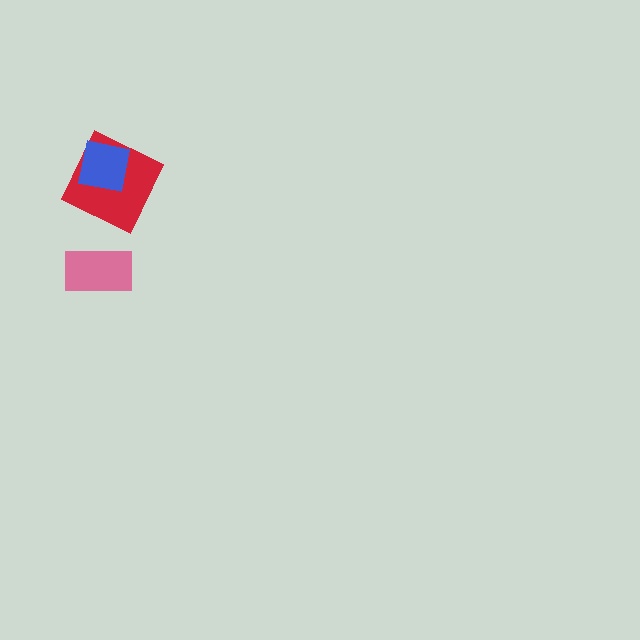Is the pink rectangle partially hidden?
No, no other shape covers it.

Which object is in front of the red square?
The blue square is in front of the red square.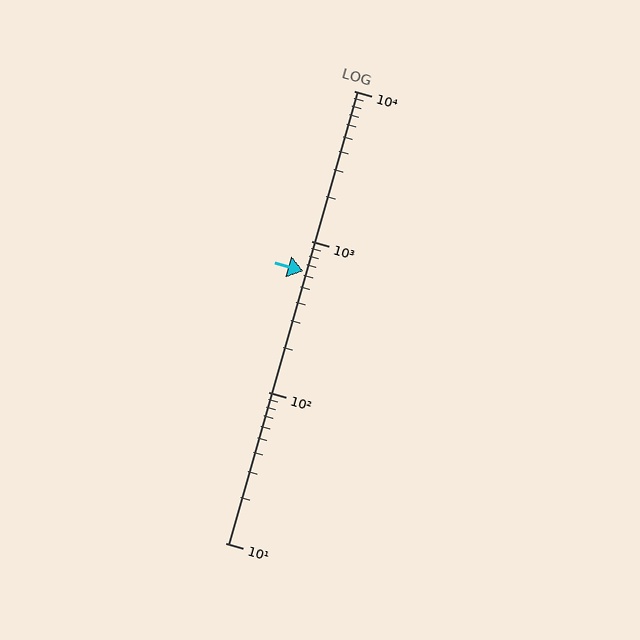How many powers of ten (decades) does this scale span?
The scale spans 3 decades, from 10 to 10000.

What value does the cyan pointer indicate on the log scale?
The pointer indicates approximately 640.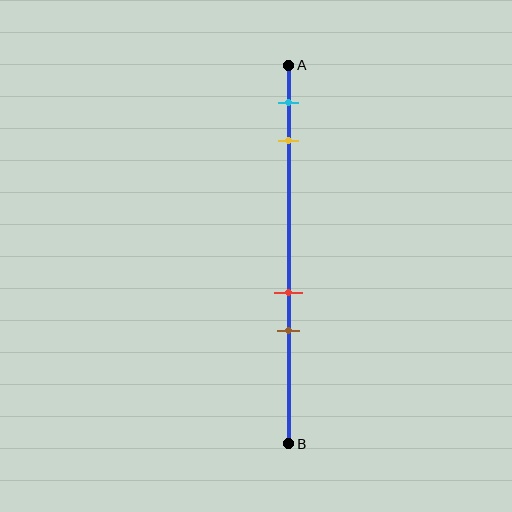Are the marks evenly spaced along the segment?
No, the marks are not evenly spaced.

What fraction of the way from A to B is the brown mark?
The brown mark is approximately 70% (0.7) of the way from A to B.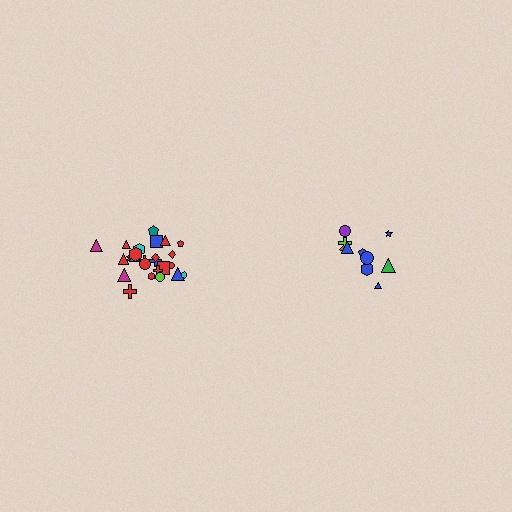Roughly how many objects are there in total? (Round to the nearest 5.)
Roughly 35 objects in total.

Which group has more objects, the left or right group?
The left group.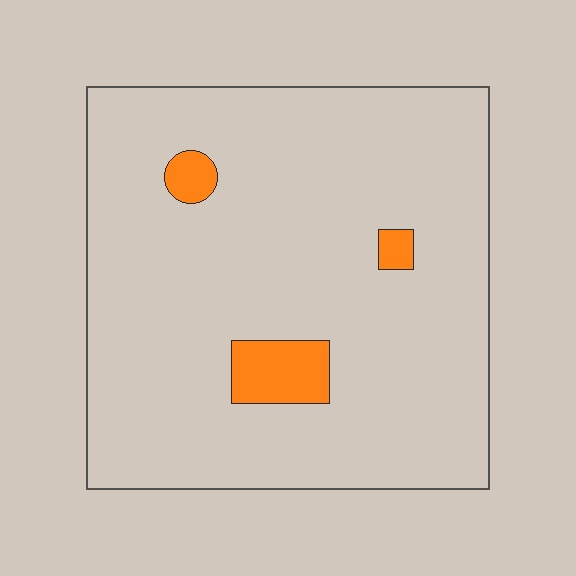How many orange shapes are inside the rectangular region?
3.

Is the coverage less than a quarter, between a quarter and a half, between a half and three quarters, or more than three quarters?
Less than a quarter.